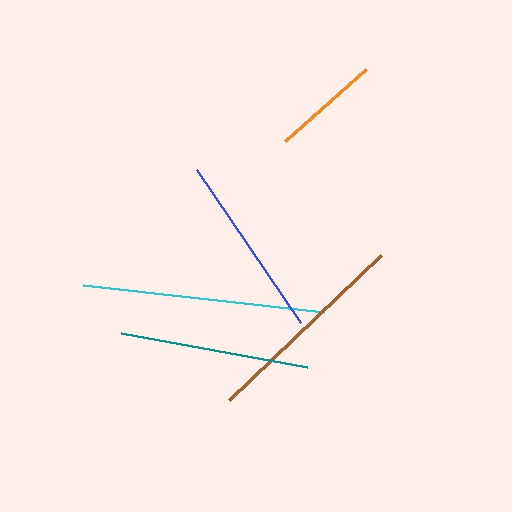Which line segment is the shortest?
The orange line is the shortest at approximately 108 pixels.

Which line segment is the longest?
The cyan line is the longest at approximately 243 pixels.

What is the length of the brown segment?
The brown segment is approximately 210 pixels long.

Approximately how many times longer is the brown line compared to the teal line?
The brown line is approximately 1.1 times the length of the teal line.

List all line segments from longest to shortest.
From longest to shortest: cyan, brown, teal, blue, orange.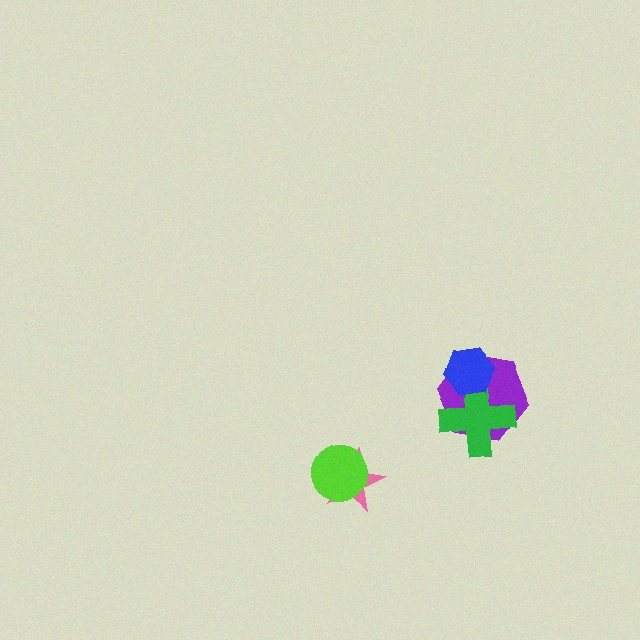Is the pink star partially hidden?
Yes, it is partially covered by another shape.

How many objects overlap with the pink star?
1 object overlaps with the pink star.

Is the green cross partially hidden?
Yes, it is partially covered by another shape.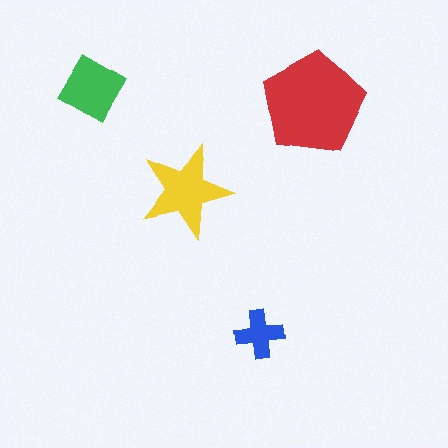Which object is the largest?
The red pentagon.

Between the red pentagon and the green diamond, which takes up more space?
The red pentagon.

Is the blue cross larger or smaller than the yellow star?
Smaller.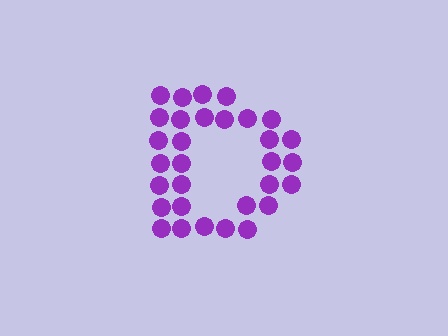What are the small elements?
The small elements are circles.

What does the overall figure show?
The overall figure shows the letter D.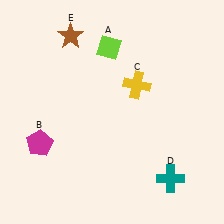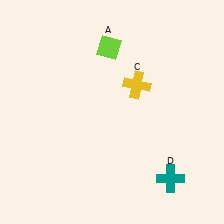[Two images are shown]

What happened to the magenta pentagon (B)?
The magenta pentagon (B) was removed in Image 2. It was in the bottom-left area of Image 1.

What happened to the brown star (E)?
The brown star (E) was removed in Image 2. It was in the top-left area of Image 1.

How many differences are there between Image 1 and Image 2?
There are 2 differences between the two images.